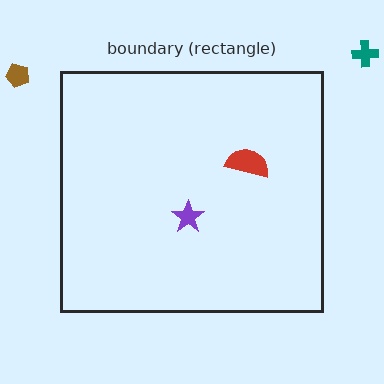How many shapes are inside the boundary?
2 inside, 2 outside.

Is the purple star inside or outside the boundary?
Inside.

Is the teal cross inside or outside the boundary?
Outside.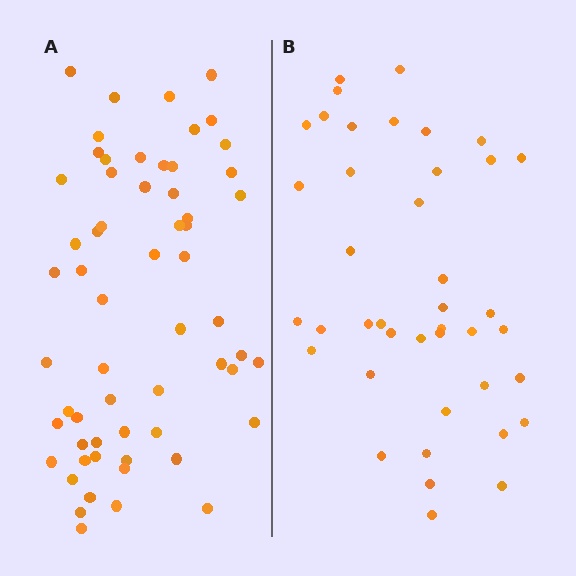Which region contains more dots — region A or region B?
Region A (the left region) has more dots.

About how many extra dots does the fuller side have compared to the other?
Region A has approximately 20 more dots than region B.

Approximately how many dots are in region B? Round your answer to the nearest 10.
About 40 dots. (The exact count is 41, which rounds to 40.)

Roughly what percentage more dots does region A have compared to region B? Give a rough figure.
About 45% more.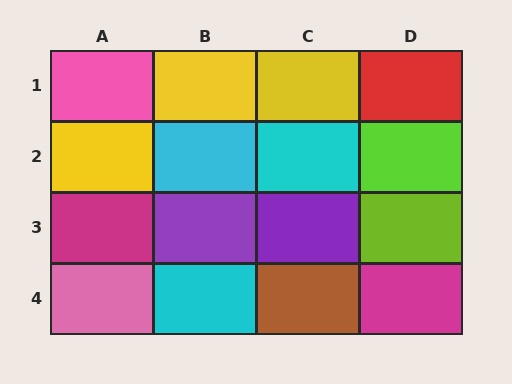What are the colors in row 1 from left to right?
Pink, yellow, yellow, red.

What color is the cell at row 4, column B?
Cyan.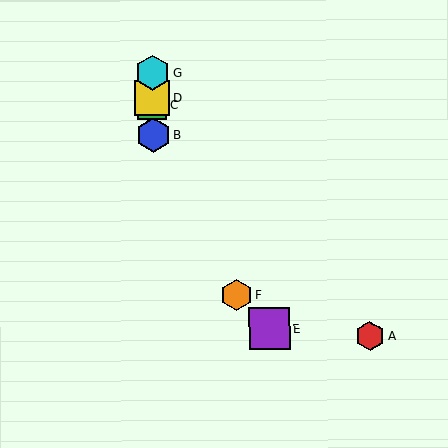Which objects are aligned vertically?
Objects B, C, D, G are aligned vertically.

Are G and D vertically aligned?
Yes, both are at x≈152.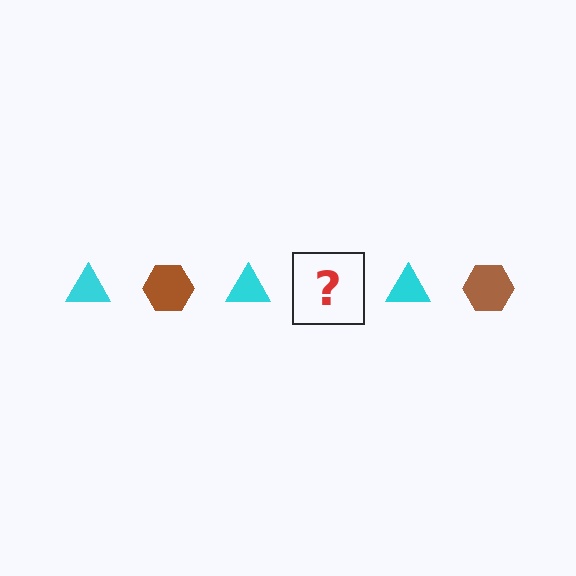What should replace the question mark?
The question mark should be replaced with a brown hexagon.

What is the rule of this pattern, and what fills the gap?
The rule is that the pattern alternates between cyan triangle and brown hexagon. The gap should be filled with a brown hexagon.